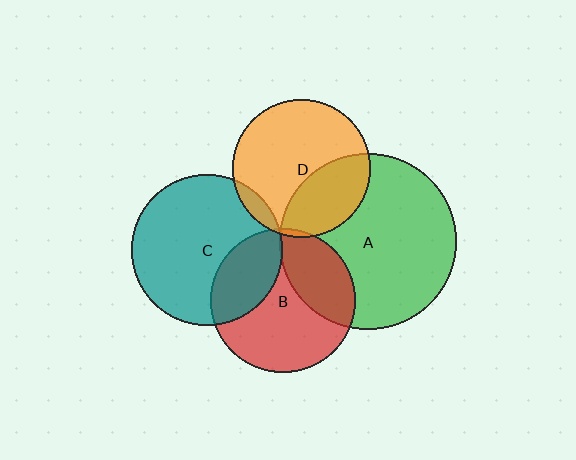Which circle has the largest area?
Circle A (green).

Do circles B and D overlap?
Yes.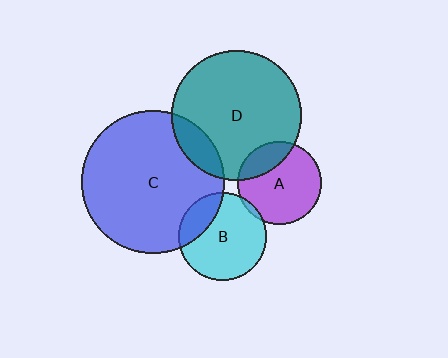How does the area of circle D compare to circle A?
Approximately 2.5 times.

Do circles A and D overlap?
Yes.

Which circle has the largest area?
Circle C (blue).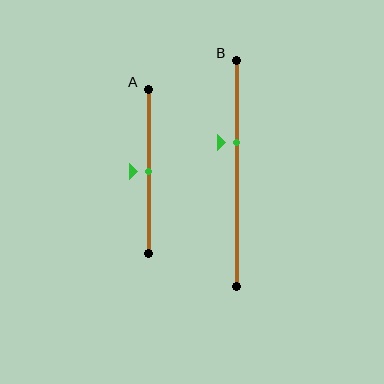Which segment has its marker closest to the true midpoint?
Segment A has its marker closest to the true midpoint.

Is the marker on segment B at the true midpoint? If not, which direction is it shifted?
No, the marker on segment B is shifted upward by about 14% of the segment length.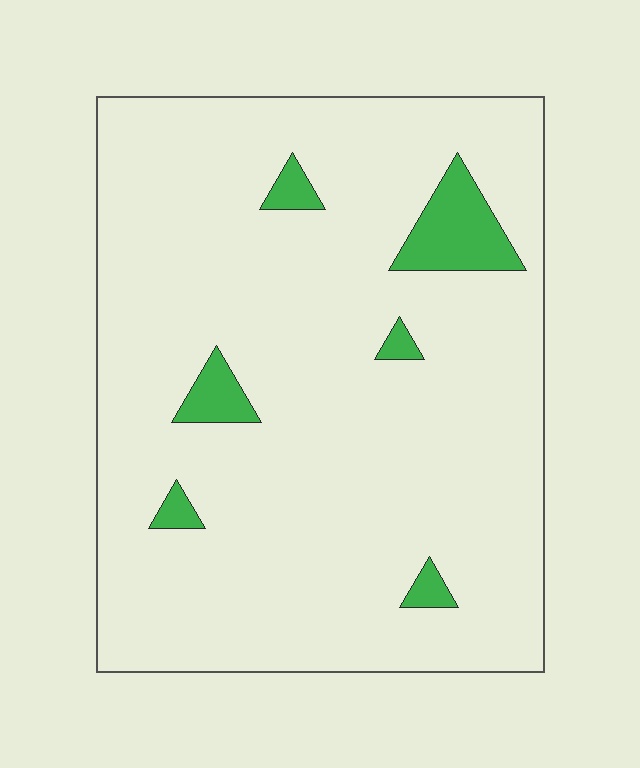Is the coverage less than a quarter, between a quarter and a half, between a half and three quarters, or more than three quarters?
Less than a quarter.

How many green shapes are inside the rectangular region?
6.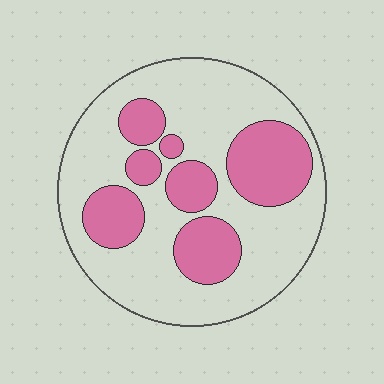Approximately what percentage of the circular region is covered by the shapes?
Approximately 30%.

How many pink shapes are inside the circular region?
7.